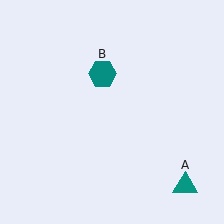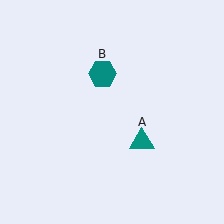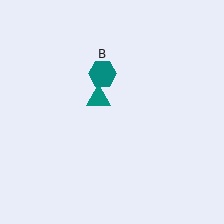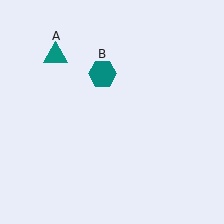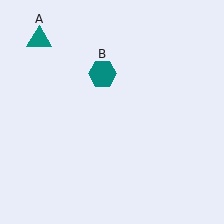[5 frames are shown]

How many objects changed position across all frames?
1 object changed position: teal triangle (object A).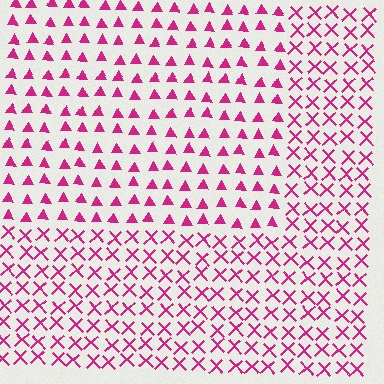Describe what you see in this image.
The image is filled with small magenta elements arranged in a uniform grid. A rectangle-shaped region contains triangles, while the surrounding area contains X marks. The boundary is defined purely by the change in element shape.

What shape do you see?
I see a rectangle.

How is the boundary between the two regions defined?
The boundary is defined by a change in element shape: triangles inside vs. X marks outside. All elements share the same color and spacing.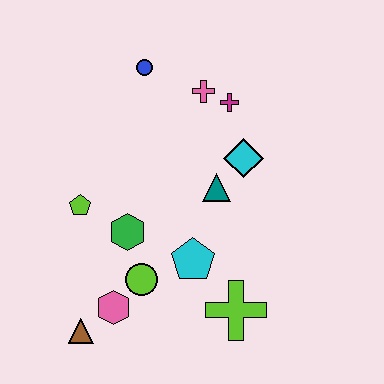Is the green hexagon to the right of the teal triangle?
No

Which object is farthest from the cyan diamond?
The brown triangle is farthest from the cyan diamond.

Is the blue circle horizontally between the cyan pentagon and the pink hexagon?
Yes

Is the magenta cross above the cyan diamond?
Yes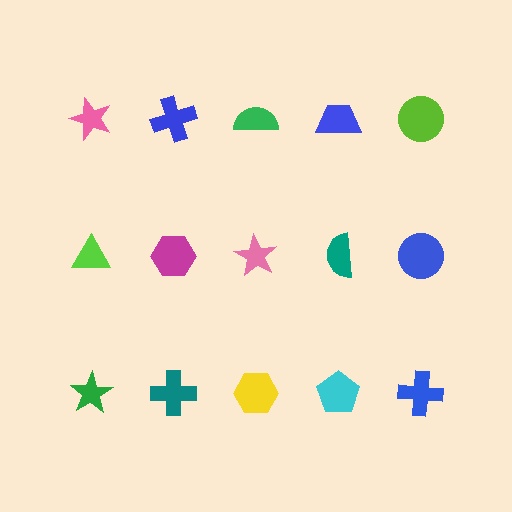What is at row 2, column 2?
A magenta hexagon.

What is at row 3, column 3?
A yellow hexagon.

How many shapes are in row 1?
5 shapes.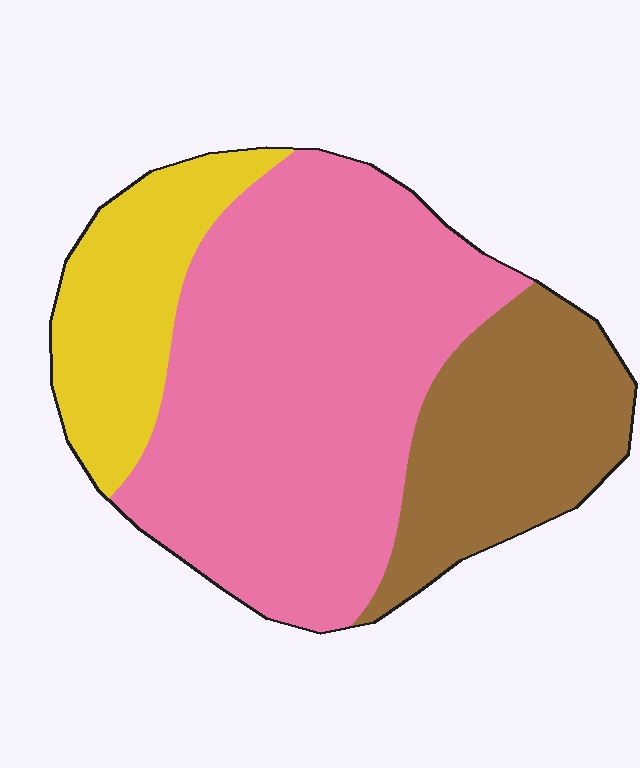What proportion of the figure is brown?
Brown covers about 25% of the figure.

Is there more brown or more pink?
Pink.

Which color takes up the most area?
Pink, at roughly 60%.